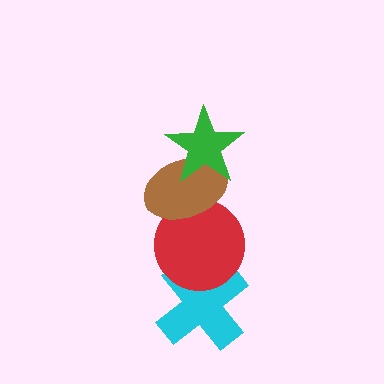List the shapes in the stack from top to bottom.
From top to bottom: the green star, the brown ellipse, the red circle, the cyan cross.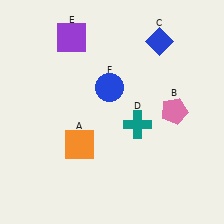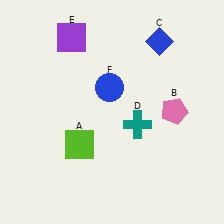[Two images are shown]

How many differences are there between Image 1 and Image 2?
There is 1 difference between the two images.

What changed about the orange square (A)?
In Image 1, A is orange. In Image 2, it changed to lime.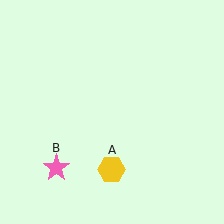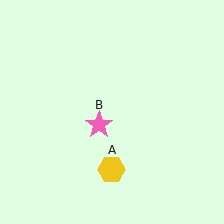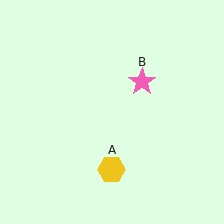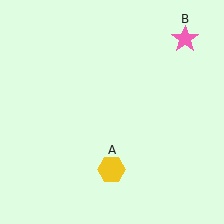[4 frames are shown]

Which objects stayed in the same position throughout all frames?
Yellow hexagon (object A) remained stationary.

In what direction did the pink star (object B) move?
The pink star (object B) moved up and to the right.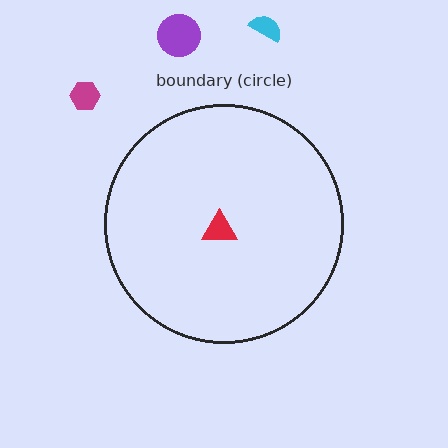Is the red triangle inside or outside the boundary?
Inside.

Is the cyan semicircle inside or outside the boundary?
Outside.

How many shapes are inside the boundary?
1 inside, 3 outside.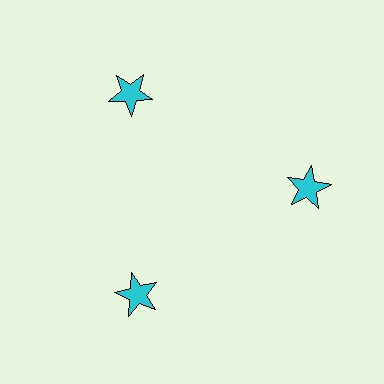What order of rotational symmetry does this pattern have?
This pattern has 3-fold rotational symmetry.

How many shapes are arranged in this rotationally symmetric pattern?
There are 3 shapes, arranged in 3 groups of 1.